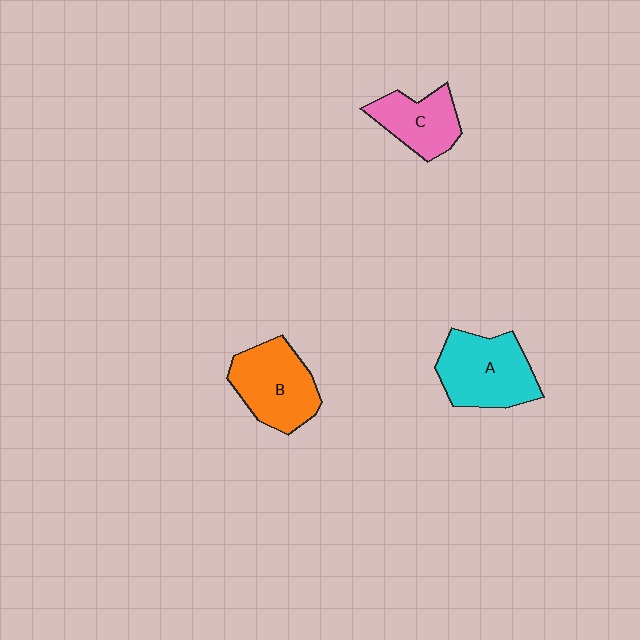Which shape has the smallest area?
Shape C (pink).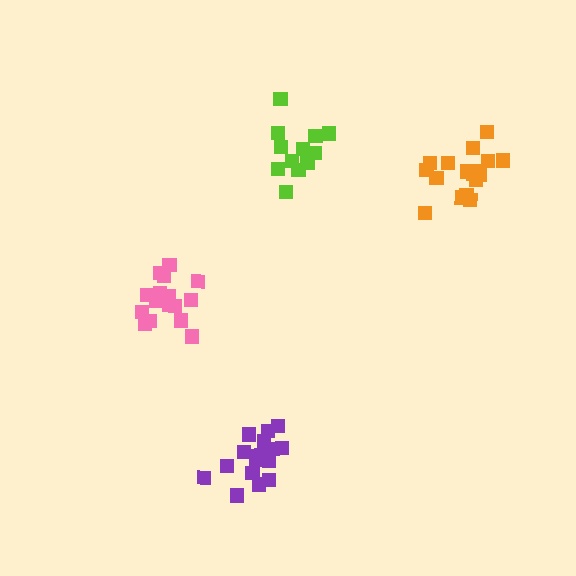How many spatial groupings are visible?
There are 4 spatial groupings.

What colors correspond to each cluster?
The clusters are colored: purple, pink, orange, lime.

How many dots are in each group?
Group 1: 18 dots, Group 2: 16 dots, Group 3: 17 dots, Group 4: 12 dots (63 total).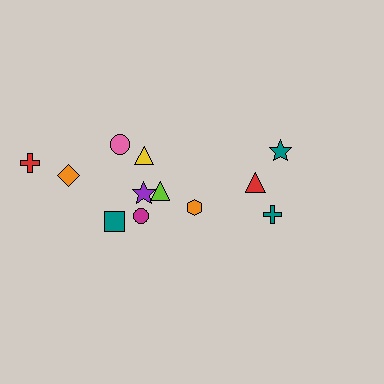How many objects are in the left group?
There are 8 objects.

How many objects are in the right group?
There are 4 objects.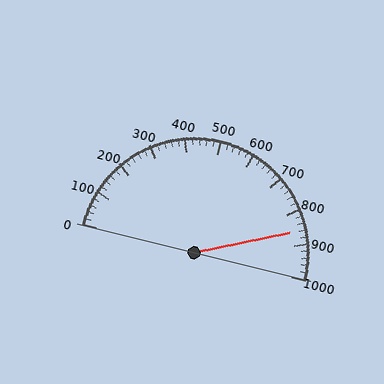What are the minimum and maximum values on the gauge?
The gauge ranges from 0 to 1000.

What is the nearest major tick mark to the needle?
The nearest major tick mark is 900.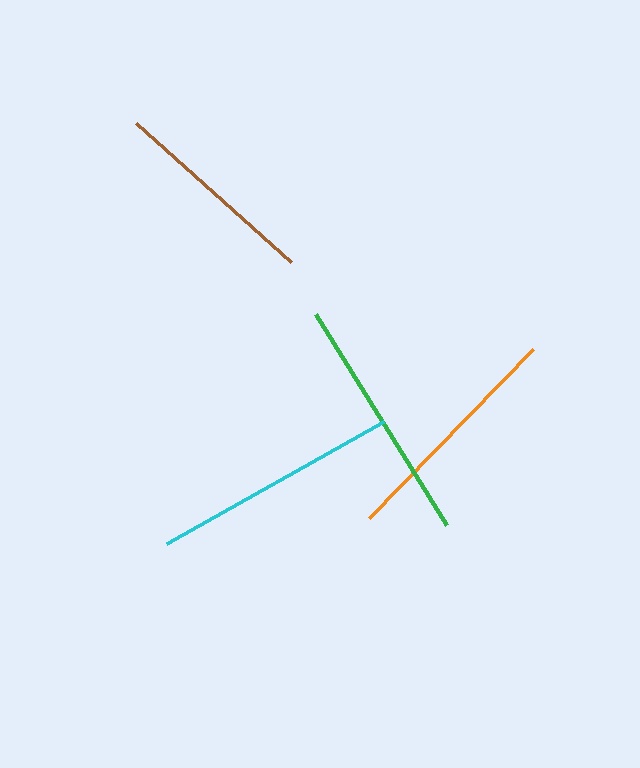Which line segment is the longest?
The cyan line is the longest at approximately 249 pixels.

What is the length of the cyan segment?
The cyan segment is approximately 249 pixels long.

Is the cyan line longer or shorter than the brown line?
The cyan line is longer than the brown line.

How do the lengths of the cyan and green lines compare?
The cyan and green lines are approximately the same length.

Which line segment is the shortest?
The brown line is the shortest at approximately 208 pixels.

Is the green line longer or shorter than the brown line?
The green line is longer than the brown line.